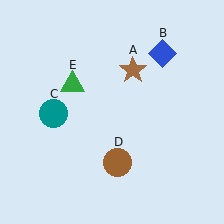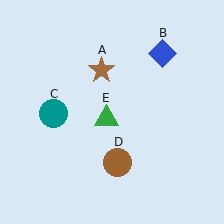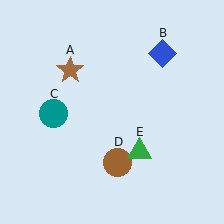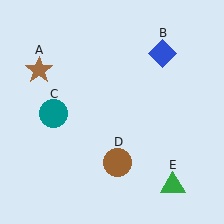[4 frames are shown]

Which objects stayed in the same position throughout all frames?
Blue diamond (object B) and teal circle (object C) and brown circle (object D) remained stationary.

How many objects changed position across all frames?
2 objects changed position: brown star (object A), green triangle (object E).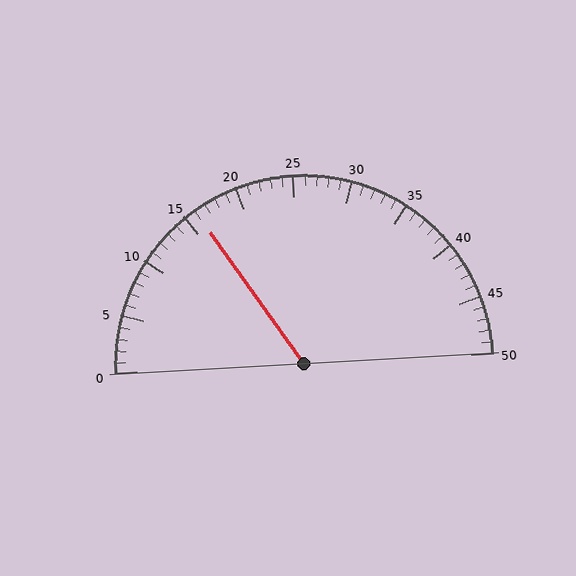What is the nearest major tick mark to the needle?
The nearest major tick mark is 15.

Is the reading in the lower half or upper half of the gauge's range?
The reading is in the lower half of the range (0 to 50).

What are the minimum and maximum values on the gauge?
The gauge ranges from 0 to 50.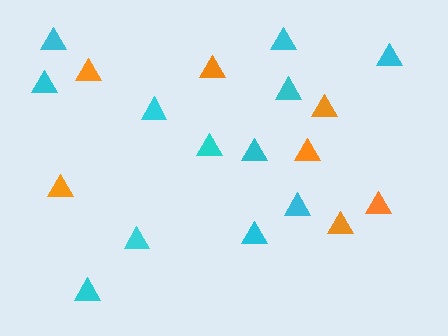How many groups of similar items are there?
There are 2 groups: one group of cyan triangles (12) and one group of orange triangles (7).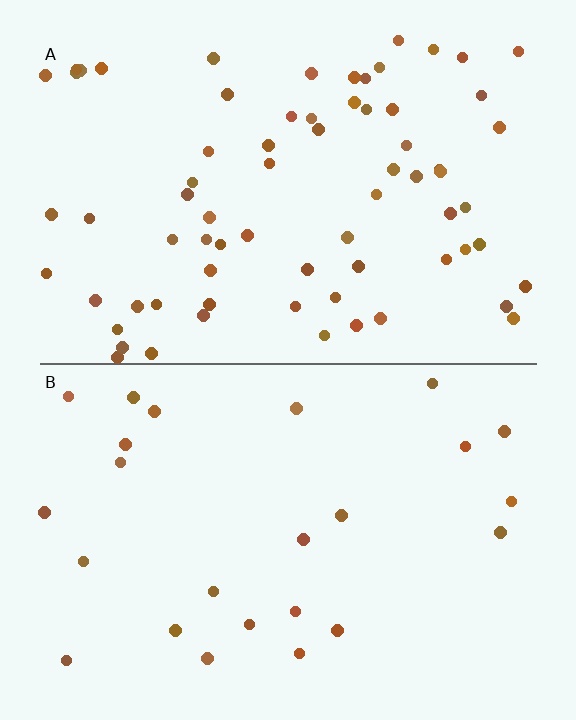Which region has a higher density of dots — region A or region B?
A (the top).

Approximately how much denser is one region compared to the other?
Approximately 2.9× — region A over region B.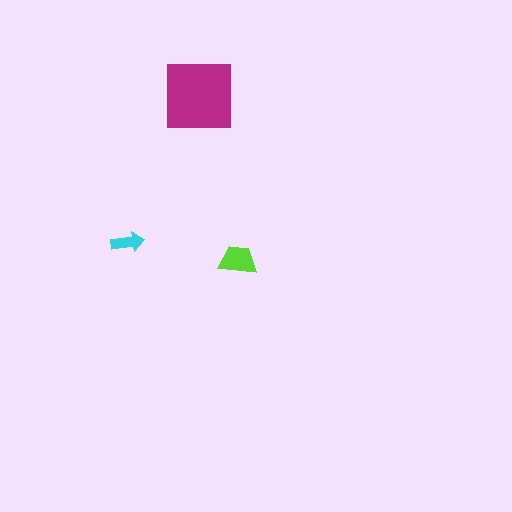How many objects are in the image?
There are 3 objects in the image.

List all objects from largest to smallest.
The magenta square, the lime trapezoid, the cyan arrow.